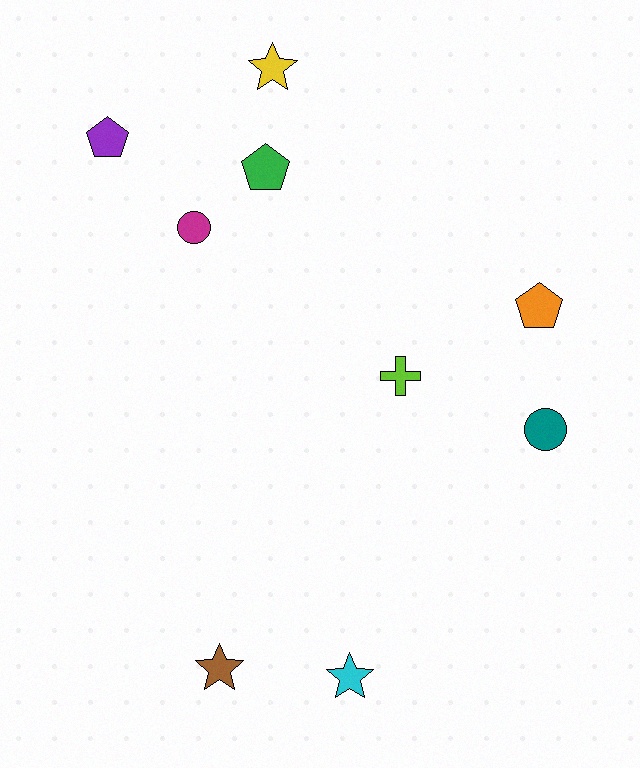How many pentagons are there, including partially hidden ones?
There are 3 pentagons.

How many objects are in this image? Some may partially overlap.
There are 9 objects.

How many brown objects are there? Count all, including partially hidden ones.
There is 1 brown object.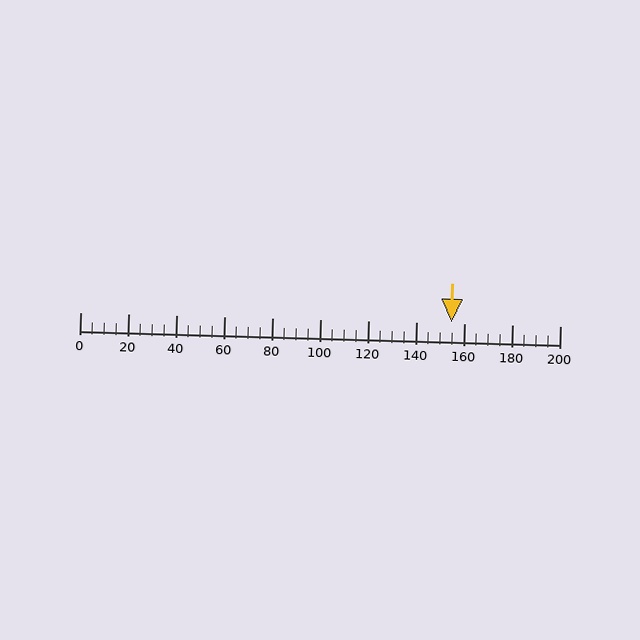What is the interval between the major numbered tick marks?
The major tick marks are spaced 20 units apart.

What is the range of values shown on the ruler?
The ruler shows values from 0 to 200.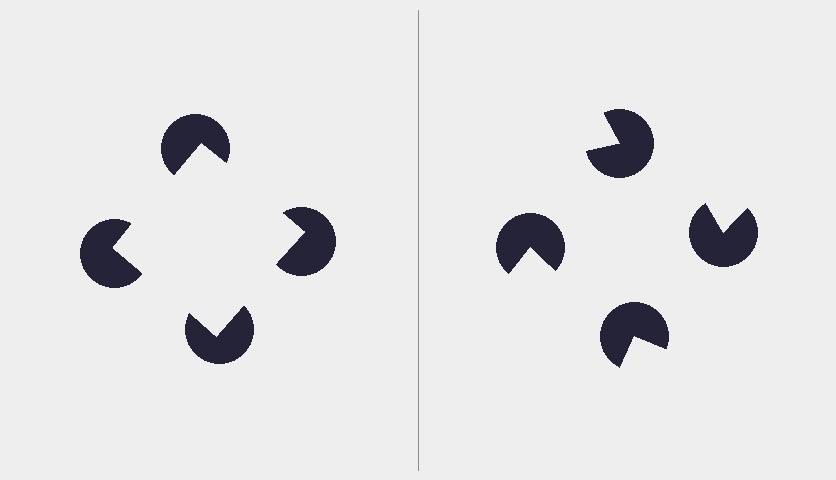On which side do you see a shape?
An illusory square appears on the left side. On the right side the wedge cuts are rotated, so no coherent shape forms.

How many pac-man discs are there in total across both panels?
8 — 4 on each side.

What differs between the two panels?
The pac-man discs are positioned identically on both sides; only the wedge orientations differ. On the left they align to a square; on the right they are misaligned.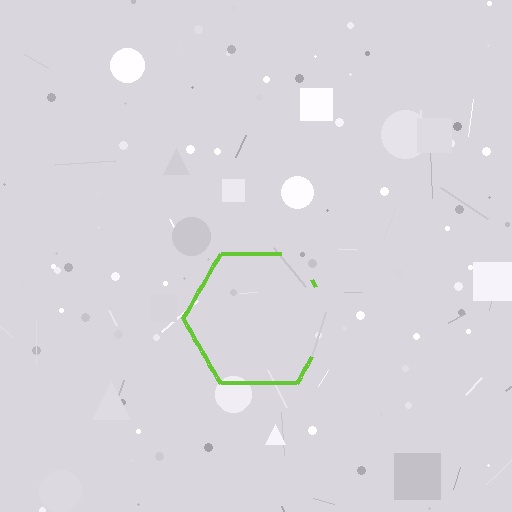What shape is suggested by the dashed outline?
The dashed outline suggests a hexagon.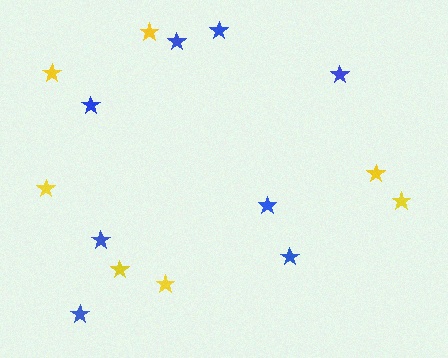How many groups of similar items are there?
There are 2 groups: one group of yellow stars (7) and one group of blue stars (8).